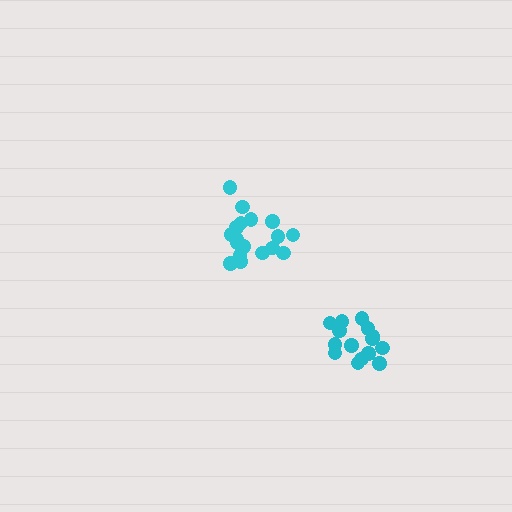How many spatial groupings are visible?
There are 2 spatial groupings.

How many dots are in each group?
Group 1: 16 dots, Group 2: 18 dots (34 total).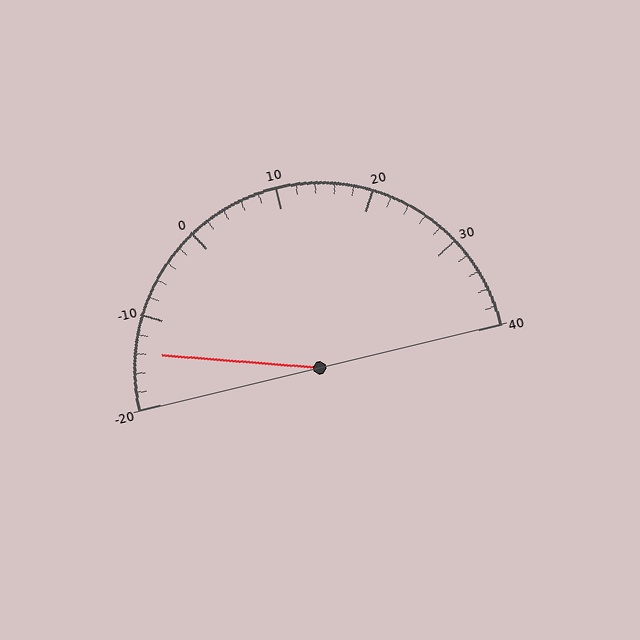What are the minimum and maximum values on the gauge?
The gauge ranges from -20 to 40.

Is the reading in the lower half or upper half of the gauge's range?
The reading is in the lower half of the range (-20 to 40).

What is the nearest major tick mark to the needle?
The nearest major tick mark is -10.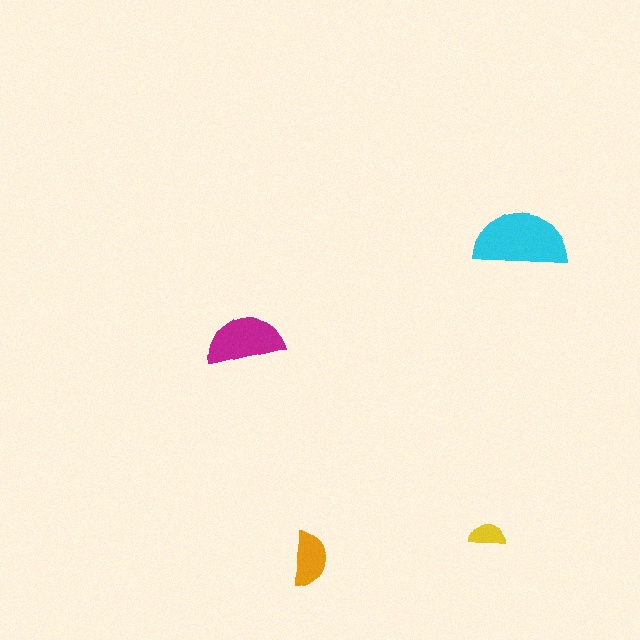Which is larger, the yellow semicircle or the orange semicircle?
The orange one.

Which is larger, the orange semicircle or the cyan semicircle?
The cyan one.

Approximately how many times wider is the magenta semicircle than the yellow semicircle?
About 2 times wider.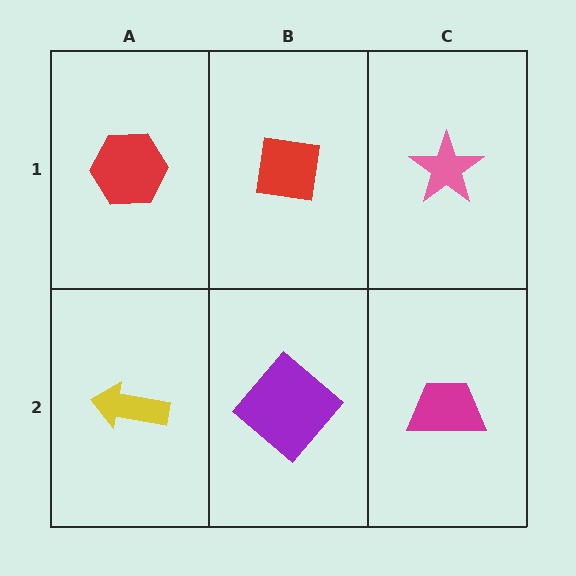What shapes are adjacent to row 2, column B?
A red square (row 1, column B), a yellow arrow (row 2, column A), a magenta trapezoid (row 2, column C).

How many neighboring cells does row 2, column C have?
2.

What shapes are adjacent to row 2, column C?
A pink star (row 1, column C), a purple diamond (row 2, column B).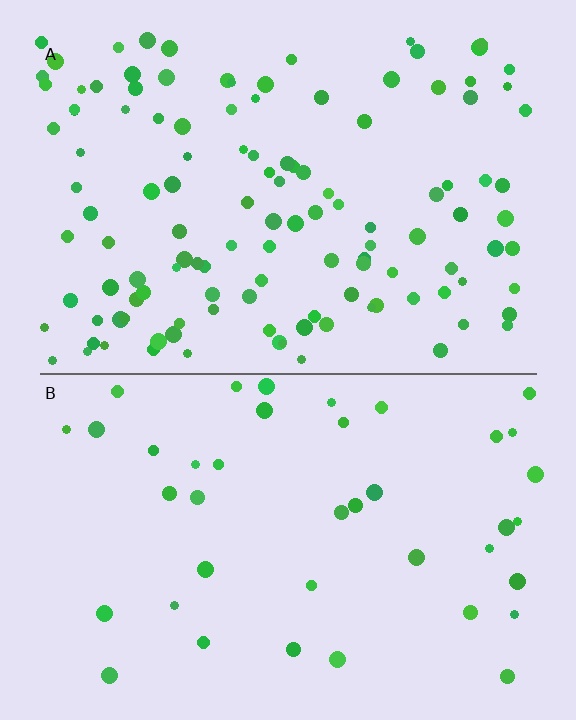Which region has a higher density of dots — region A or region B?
A (the top).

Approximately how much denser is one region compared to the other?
Approximately 3.0× — region A over region B.